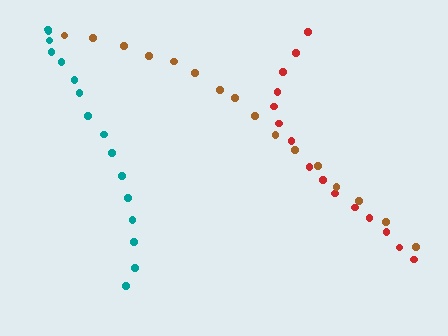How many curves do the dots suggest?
There are 3 distinct paths.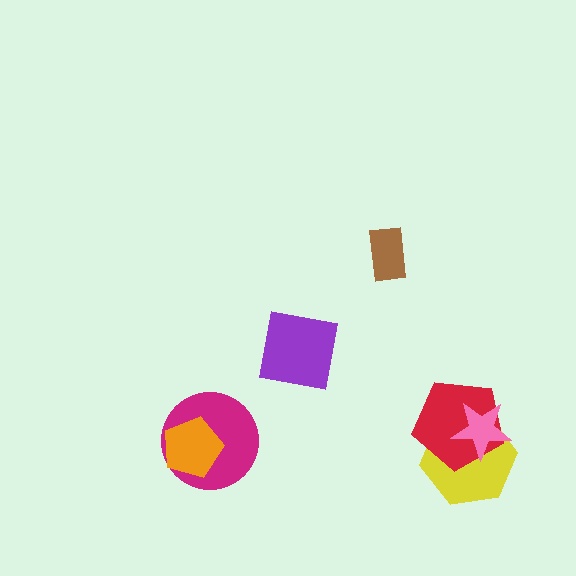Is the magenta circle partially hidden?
Yes, it is partially covered by another shape.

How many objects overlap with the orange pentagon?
1 object overlaps with the orange pentagon.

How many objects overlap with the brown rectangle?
0 objects overlap with the brown rectangle.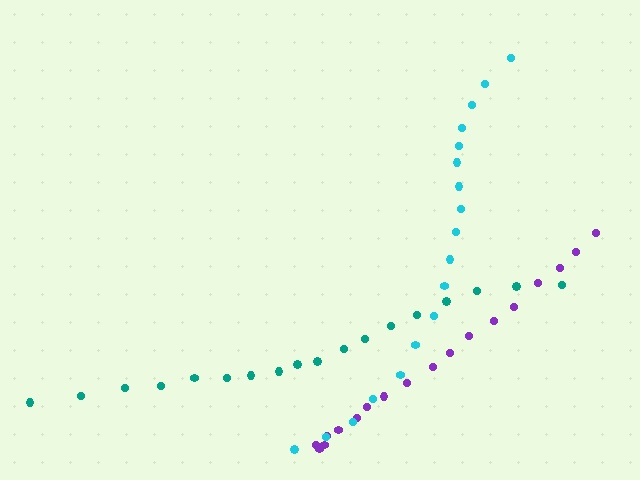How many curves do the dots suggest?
There are 3 distinct paths.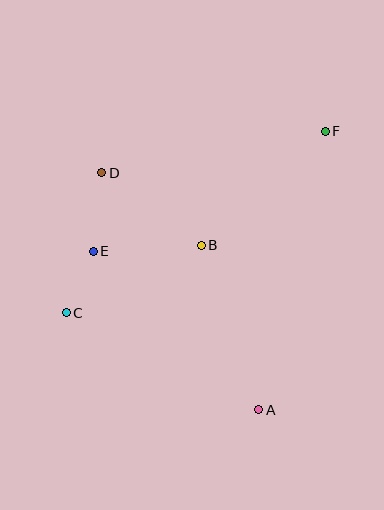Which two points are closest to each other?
Points C and E are closest to each other.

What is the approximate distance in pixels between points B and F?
The distance between B and F is approximately 168 pixels.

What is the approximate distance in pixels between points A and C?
The distance between A and C is approximately 216 pixels.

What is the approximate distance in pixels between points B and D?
The distance between B and D is approximately 123 pixels.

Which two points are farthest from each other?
Points C and F are farthest from each other.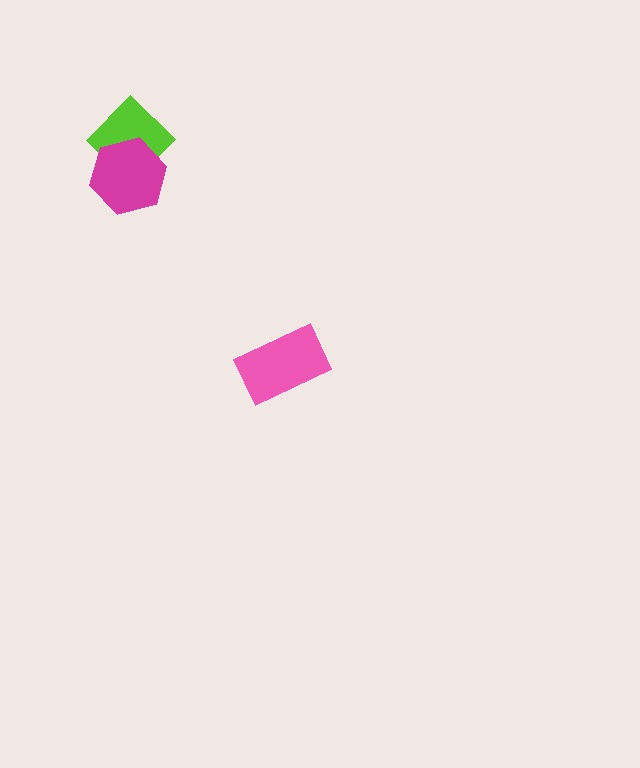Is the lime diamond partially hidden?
Yes, it is partially covered by another shape.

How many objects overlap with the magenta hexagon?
1 object overlaps with the magenta hexagon.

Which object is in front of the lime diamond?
The magenta hexagon is in front of the lime diamond.